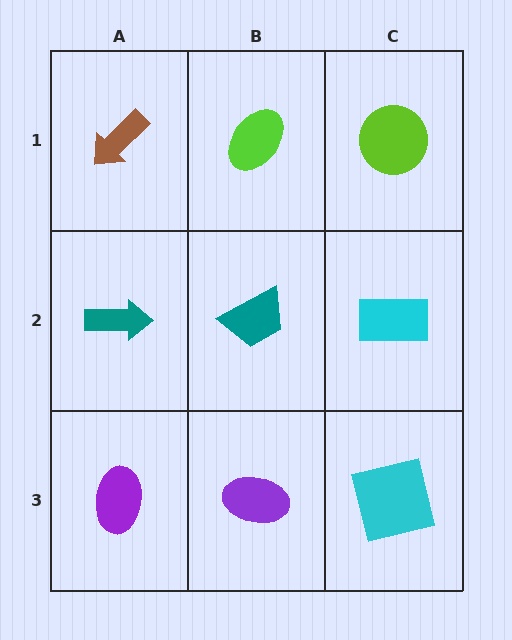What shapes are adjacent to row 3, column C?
A cyan rectangle (row 2, column C), a purple ellipse (row 3, column B).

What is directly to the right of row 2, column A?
A teal trapezoid.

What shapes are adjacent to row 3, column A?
A teal arrow (row 2, column A), a purple ellipse (row 3, column B).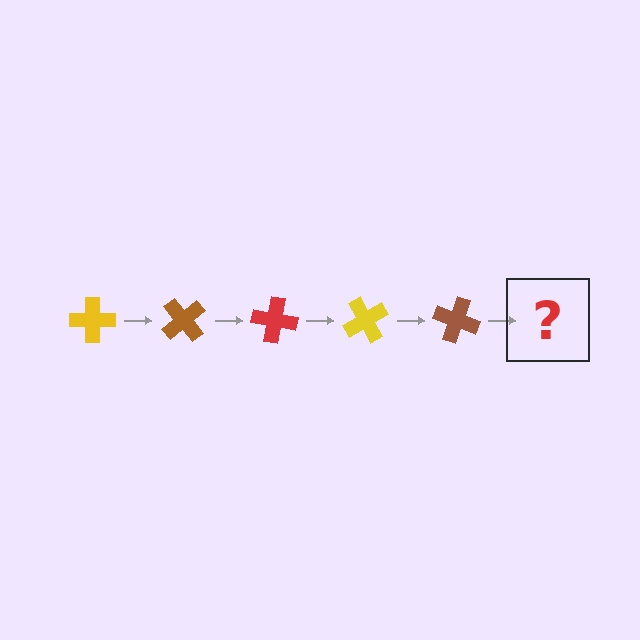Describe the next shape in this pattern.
It should be a red cross, rotated 250 degrees from the start.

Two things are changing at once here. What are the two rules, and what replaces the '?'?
The two rules are that it rotates 50 degrees each step and the color cycles through yellow, brown, and red. The '?' should be a red cross, rotated 250 degrees from the start.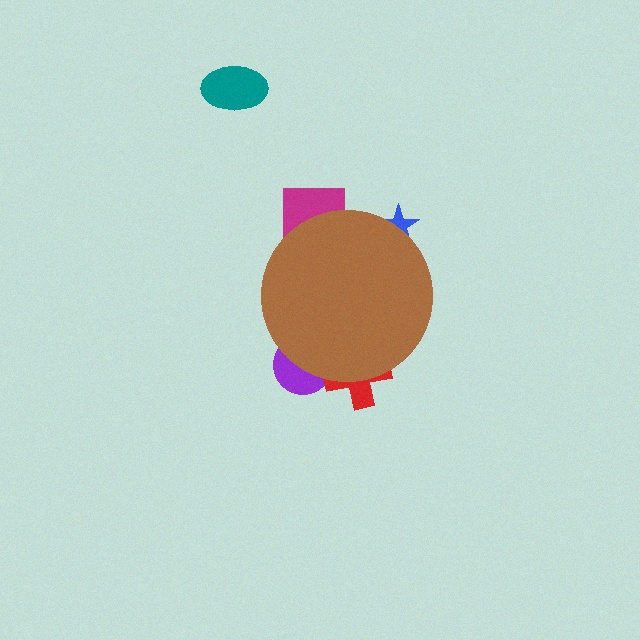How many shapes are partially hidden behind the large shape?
4 shapes are partially hidden.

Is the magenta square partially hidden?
Yes, the magenta square is partially hidden behind the brown circle.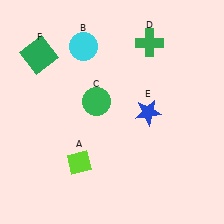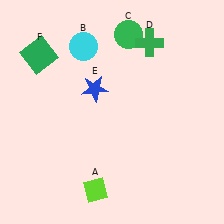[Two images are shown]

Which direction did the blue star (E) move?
The blue star (E) moved left.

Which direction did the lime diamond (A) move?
The lime diamond (A) moved down.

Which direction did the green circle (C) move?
The green circle (C) moved up.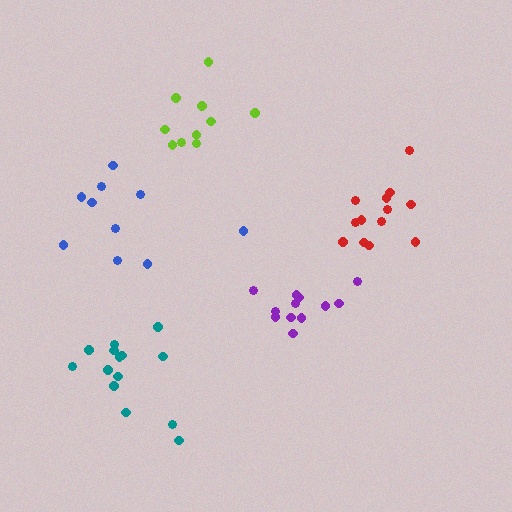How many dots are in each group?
Group 1: 14 dots, Group 2: 12 dots, Group 3: 13 dots, Group 4: 10 dots, Group 5: 10 dots (59 total).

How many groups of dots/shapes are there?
There are 5 groups.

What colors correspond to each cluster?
The clusters are colored: teal, purple, red, blue, lime.